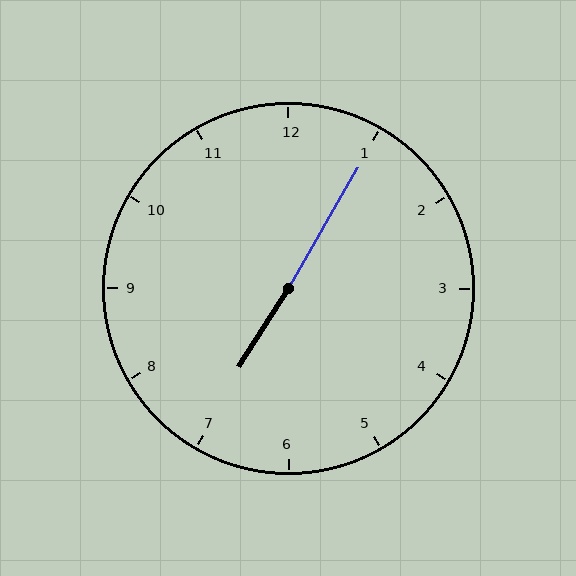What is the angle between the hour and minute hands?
Approximately 178 degrees.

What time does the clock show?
7:05.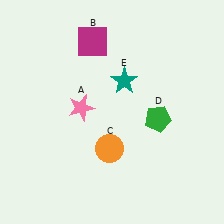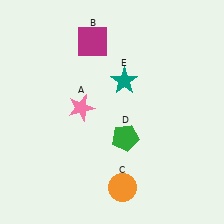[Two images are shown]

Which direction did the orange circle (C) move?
The orange circle (C) moved down.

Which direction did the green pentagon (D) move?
The green pentagon (D) moved left.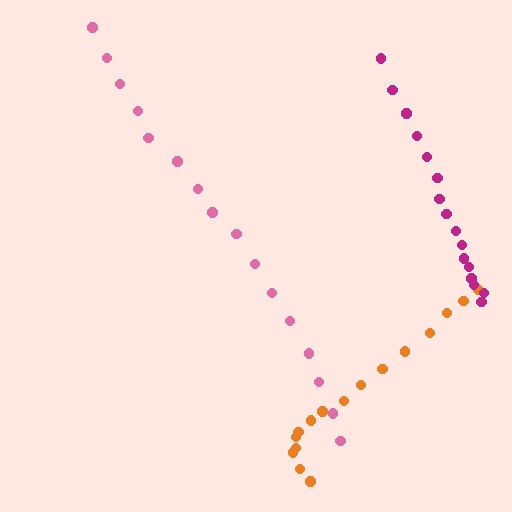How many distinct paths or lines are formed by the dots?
There are 3 distinct paths.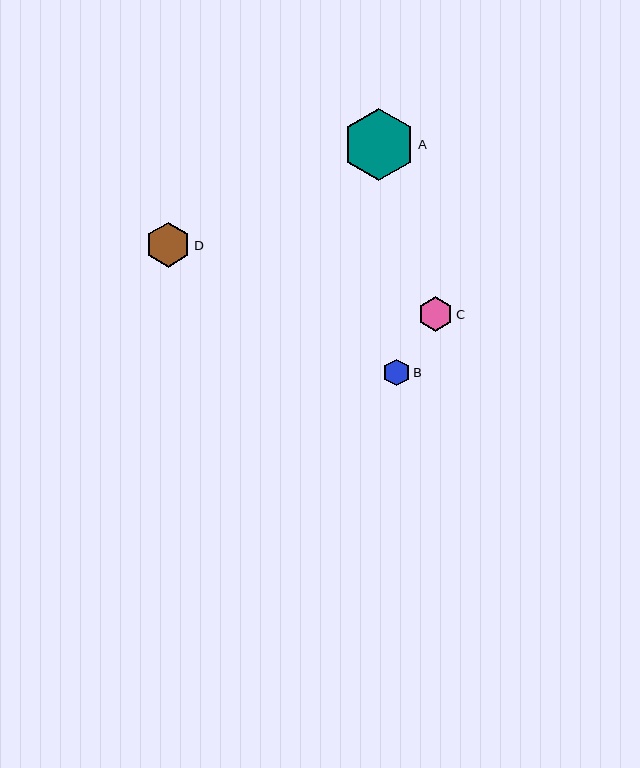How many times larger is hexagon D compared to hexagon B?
Hexagon D is approximately 1.7 times the size of hexagon B.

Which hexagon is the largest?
Hexagon A is the largest with a size of approximately 73 pixels.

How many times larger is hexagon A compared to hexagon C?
Hexagon A is approximately 2.1 times the size of hexagon C.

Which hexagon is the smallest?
Hexagon B is the smallest with a size of approximately 27 pixels.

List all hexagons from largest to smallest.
From largest to smallest: A, D, C, B.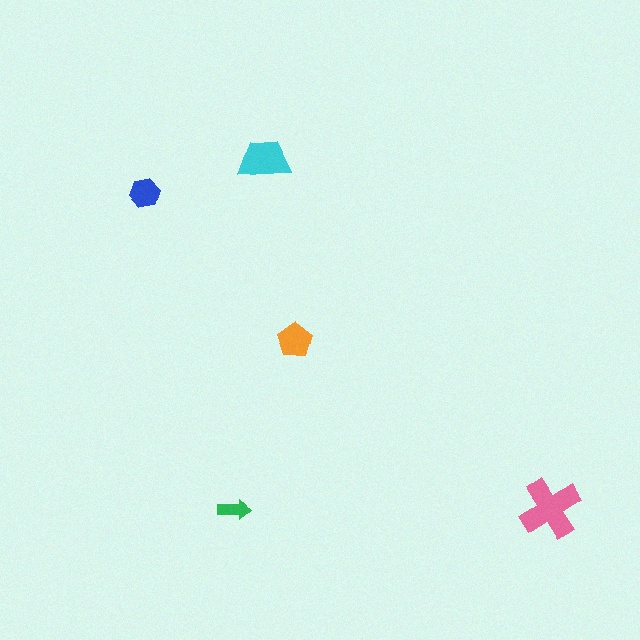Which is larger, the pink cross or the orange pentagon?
The pink cross.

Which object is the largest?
The pink cross.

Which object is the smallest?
The green arrow.